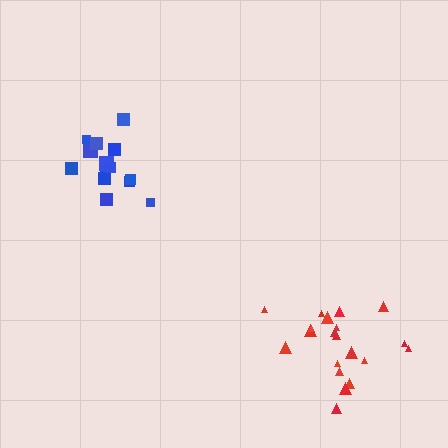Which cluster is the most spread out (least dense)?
Red.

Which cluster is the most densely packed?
Blue.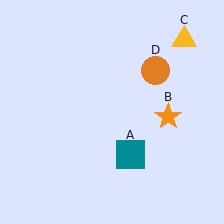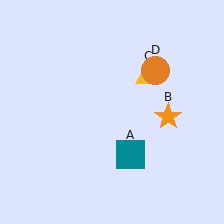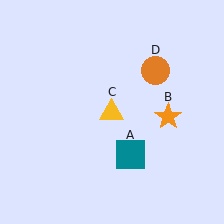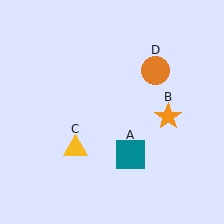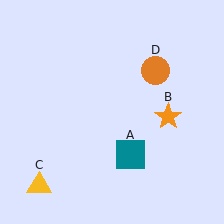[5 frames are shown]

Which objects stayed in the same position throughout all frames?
Teal square (object A) and orange star (object B) and orange circle (object D) remained stationary.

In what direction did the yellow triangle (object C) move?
The yellow triangle (object C) moved down and to the left.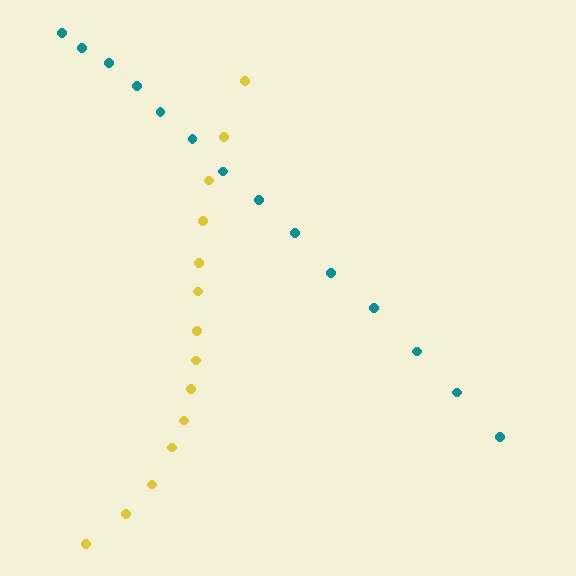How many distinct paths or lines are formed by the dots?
There are 2 distinct paths.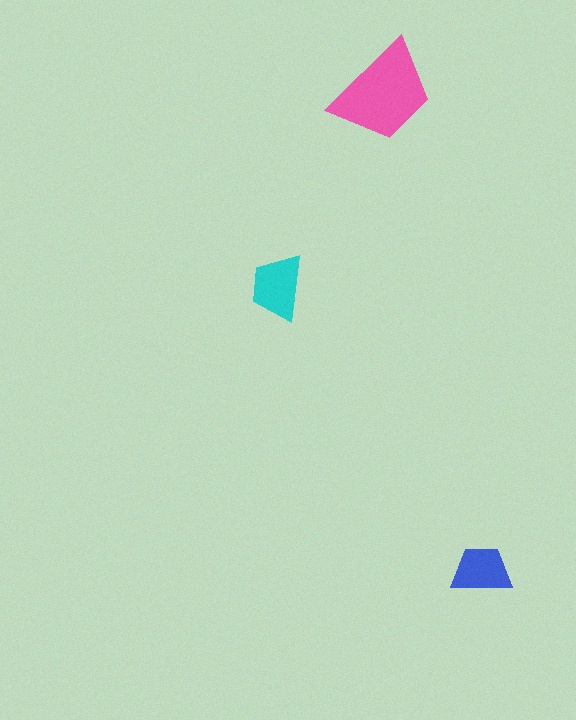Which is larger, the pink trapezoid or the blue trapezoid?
The pink one.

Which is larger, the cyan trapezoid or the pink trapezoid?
The pink one.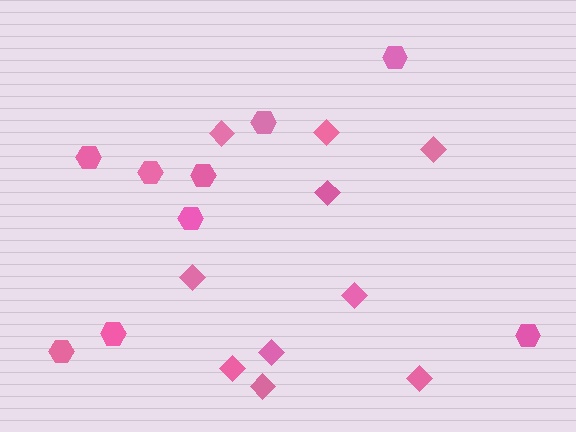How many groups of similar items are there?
There are 2 groups: one group of hexagons (9) and one group of diamonds (10).